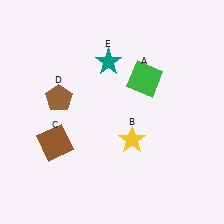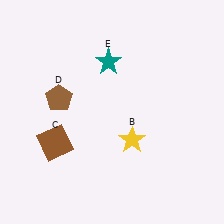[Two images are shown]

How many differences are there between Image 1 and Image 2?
There is 1 difference between the two images.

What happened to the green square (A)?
The green square (A) was removed in Image 2. It was in the top-right area of Image 1.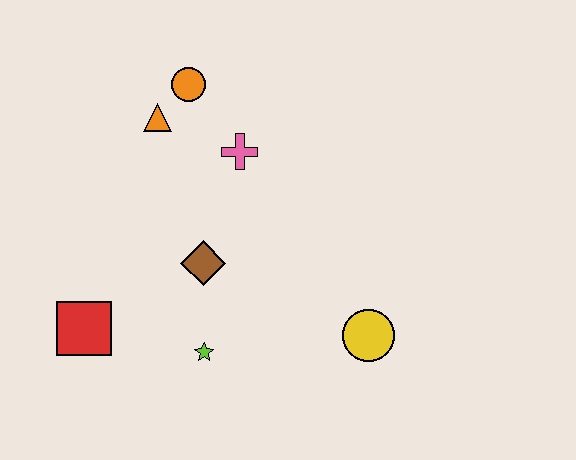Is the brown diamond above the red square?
Yes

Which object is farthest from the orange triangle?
The yellow circle is farthest from the orange triangle.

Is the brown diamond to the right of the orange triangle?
Yes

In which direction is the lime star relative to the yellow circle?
The lime star is to the left of the yellow circle.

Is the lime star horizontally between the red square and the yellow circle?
Yes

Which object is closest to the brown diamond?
The lime star is closest to the brown diamond.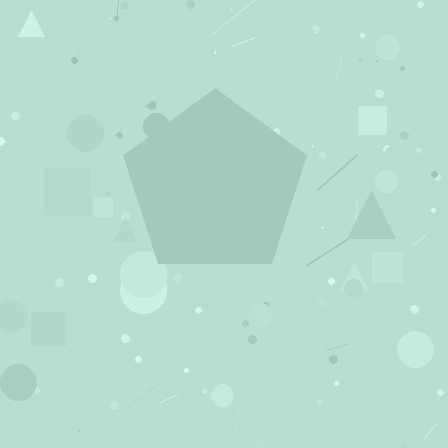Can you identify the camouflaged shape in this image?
The camouflaged shape is a pentagon.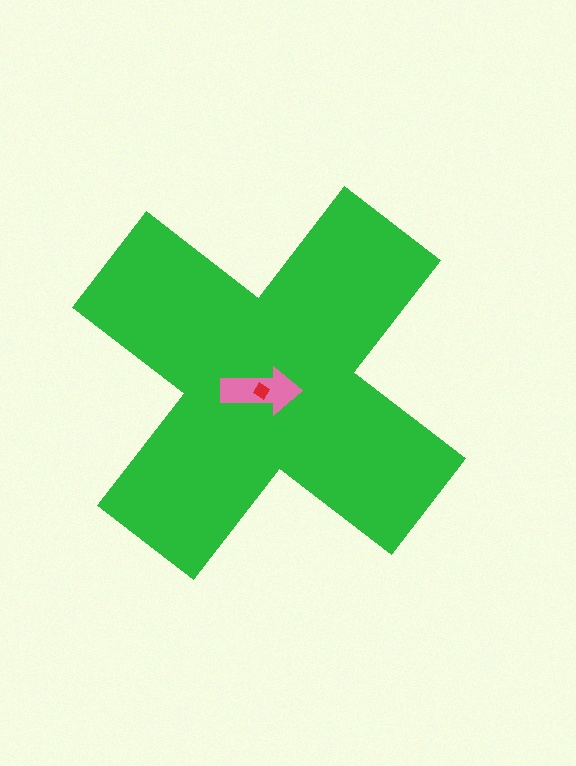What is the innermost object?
The red diamond.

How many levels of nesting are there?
3.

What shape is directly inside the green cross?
The pink arrow.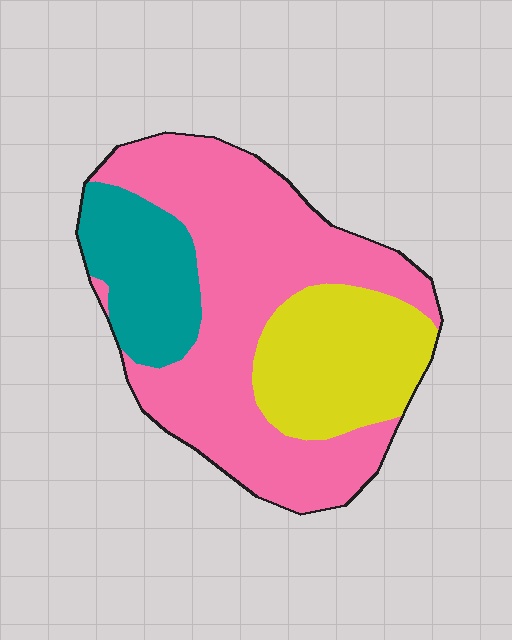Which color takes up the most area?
Pink, at roughly 60%.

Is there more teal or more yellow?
Yellow.